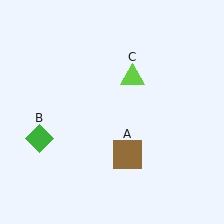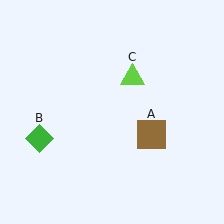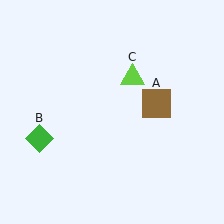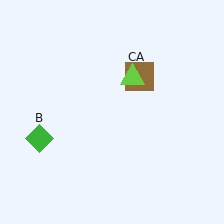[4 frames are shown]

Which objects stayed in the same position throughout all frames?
Green diamond (object B) and lime triangle (object C) remained stationary.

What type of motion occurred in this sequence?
The brown square (object A) rotated counterclockwise around the center of the scene.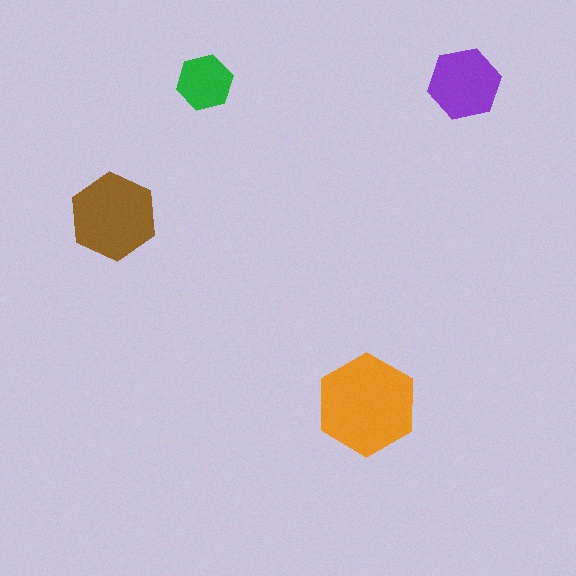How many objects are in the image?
There are 4 objects in the image.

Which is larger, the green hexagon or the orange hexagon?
The orange one.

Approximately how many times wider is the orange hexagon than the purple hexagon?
About 1.5 times wider.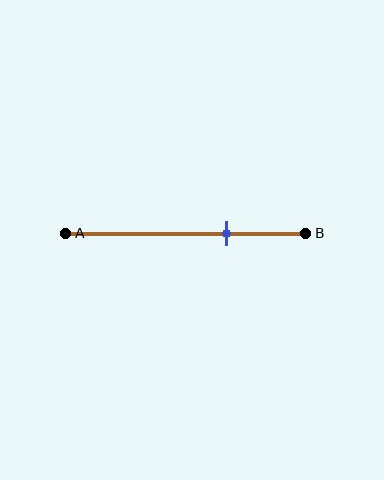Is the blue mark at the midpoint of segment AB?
No, the mark is at about 65% from A, not at the 50% midpoint.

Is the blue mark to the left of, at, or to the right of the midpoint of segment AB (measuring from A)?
The blue mark is to the right of the midpoint of segment AB.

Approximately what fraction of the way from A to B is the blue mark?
The blue mark is approximately 65% of the way from A to B.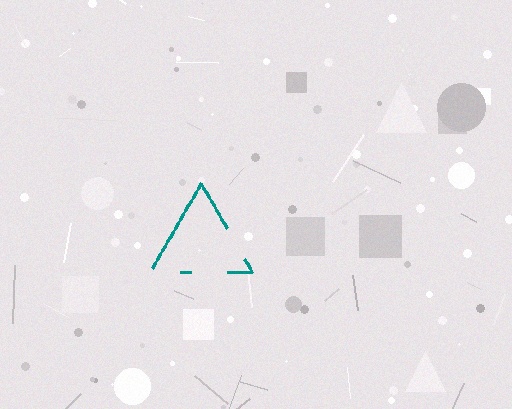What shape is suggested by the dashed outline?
The dashed outline suggests a triangle.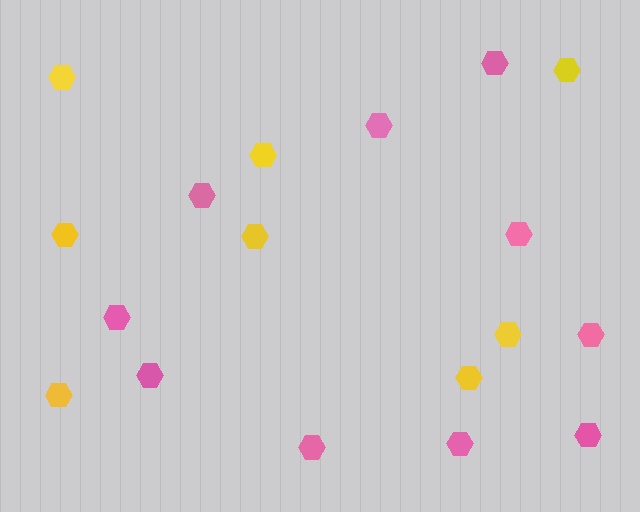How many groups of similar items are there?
There are 2 groups: one group of pink hexagons (10) and one group of yellow hexagons (8).